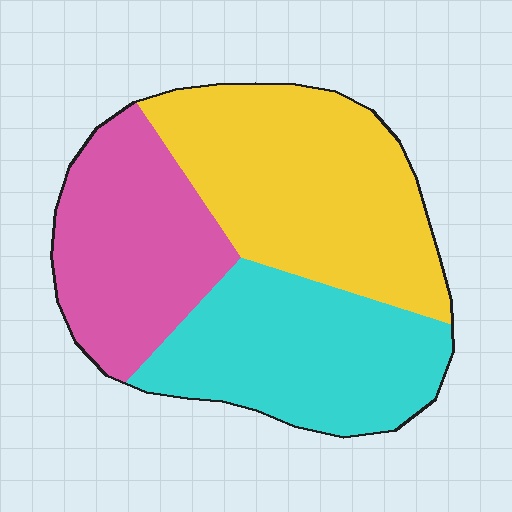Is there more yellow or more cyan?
Yellow.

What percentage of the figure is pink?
Pink covers 28% of the figure.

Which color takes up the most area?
Yellow, at roughly 40%.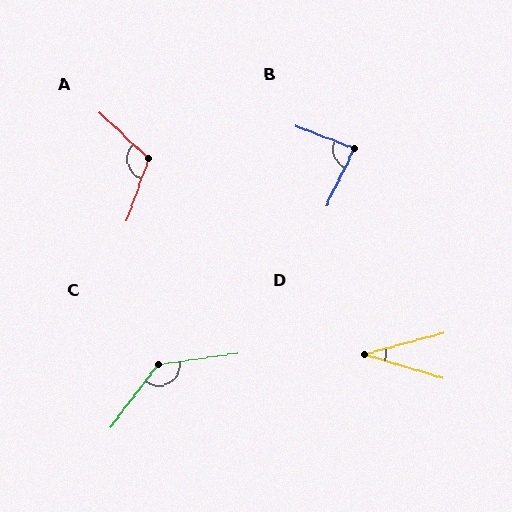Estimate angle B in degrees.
Approximately 85 degrees.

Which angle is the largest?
C, at approximately 135 degrees.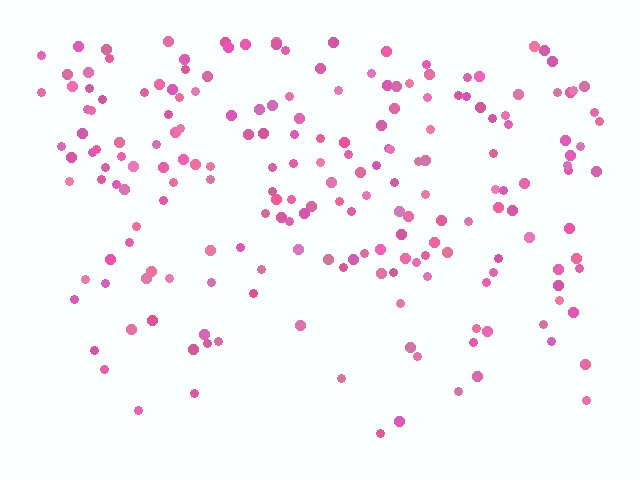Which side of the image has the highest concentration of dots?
The top.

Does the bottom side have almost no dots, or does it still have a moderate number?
Still a moderate number, just noticeably fewer than the top.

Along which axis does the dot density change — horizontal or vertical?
Vertical.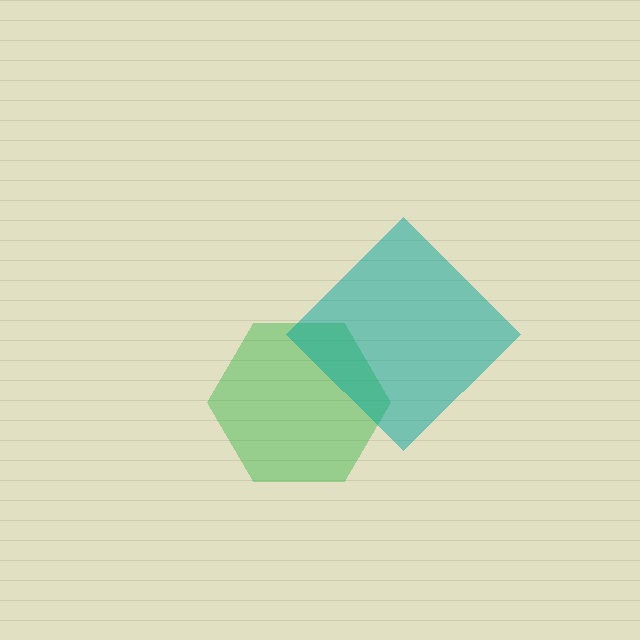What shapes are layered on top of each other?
The layered shapes are: a green hexagon, a teal diamond.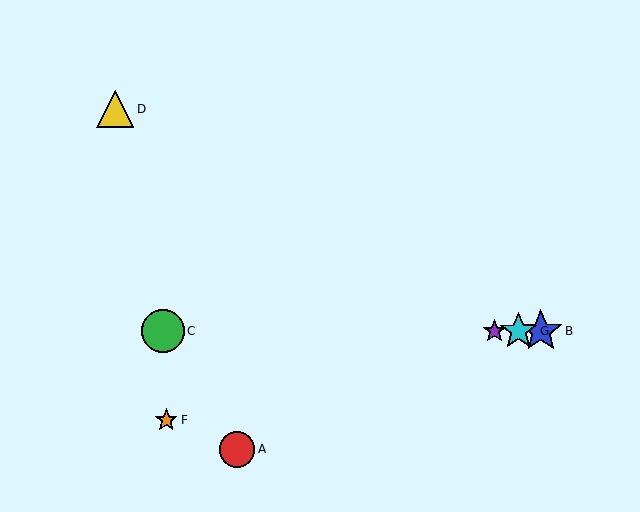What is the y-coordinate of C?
Object C is at y≈331.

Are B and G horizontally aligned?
Yes, both are at y≈331.